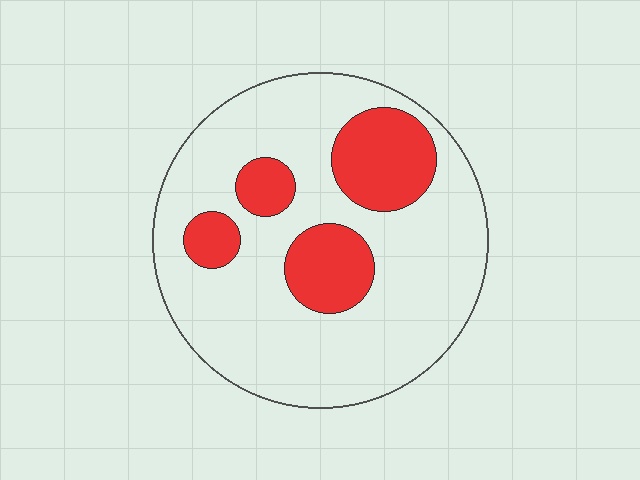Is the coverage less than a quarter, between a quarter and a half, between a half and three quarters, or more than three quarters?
Less than a quarter.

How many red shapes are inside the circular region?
4.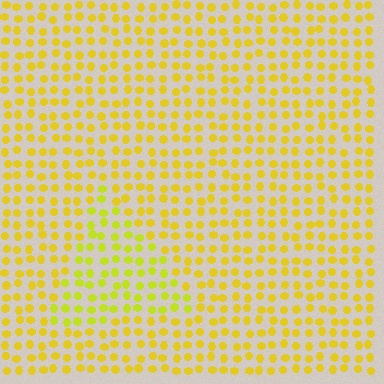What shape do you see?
I see a triangle.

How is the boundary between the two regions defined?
The boundary is defined purely by a slight shift in hue (about 18 degrees). Spacing, size, and orientation are identical on both sides.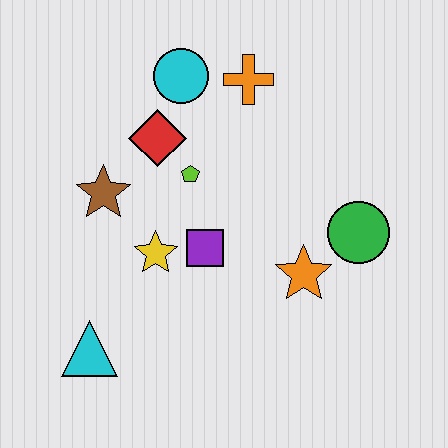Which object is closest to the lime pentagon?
The red diamond is closest to the lime pentagon.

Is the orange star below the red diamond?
Yes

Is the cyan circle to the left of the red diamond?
No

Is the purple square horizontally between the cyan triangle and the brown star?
No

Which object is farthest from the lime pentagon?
The cyan triangle is farthest from the lime pentagon.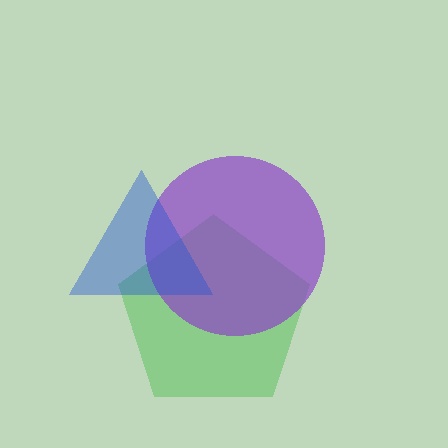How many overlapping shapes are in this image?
There are 3 overlapping shapes in the image.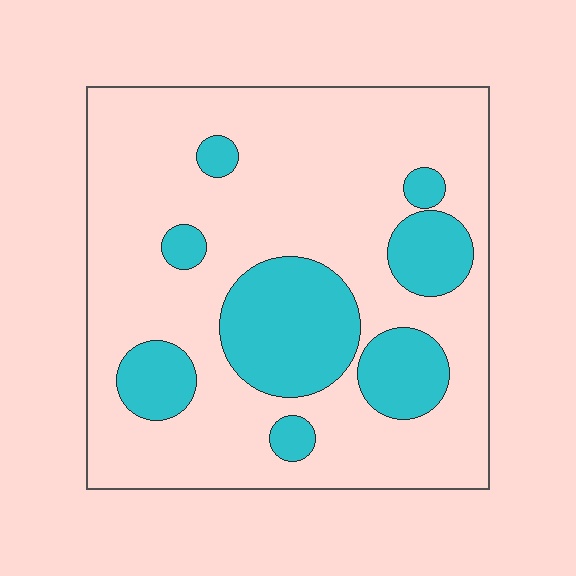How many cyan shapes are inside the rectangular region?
8.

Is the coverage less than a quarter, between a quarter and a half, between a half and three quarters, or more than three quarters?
Less than a quarter.